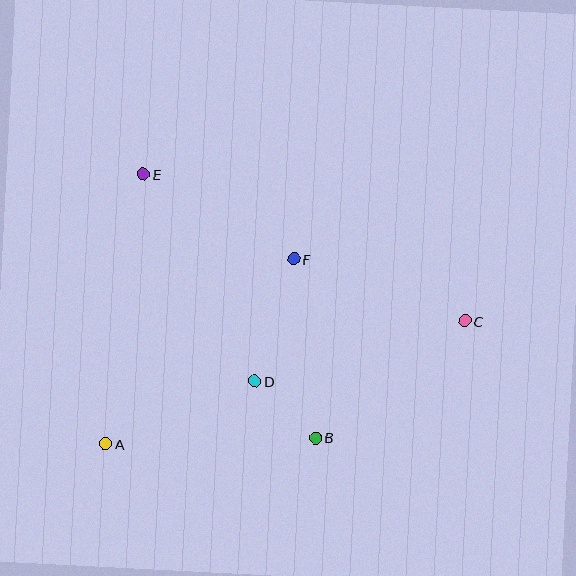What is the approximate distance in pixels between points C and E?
The distance between C and E is approximately 353 pixels.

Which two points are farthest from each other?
Points A and C are farthest from each other.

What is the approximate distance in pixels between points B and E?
The distance between B and E is approximately 315 pixels.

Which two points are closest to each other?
Points B and D are closest to each other.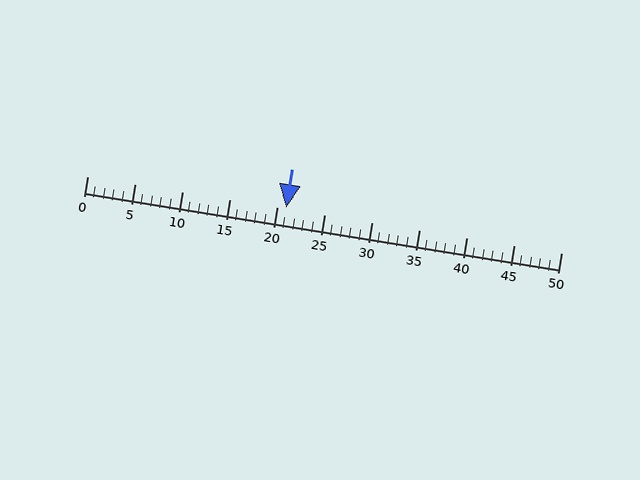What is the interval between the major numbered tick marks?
The major tick marks are spaced 5 units apart.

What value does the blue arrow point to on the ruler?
The blue arrow points to approximately 21.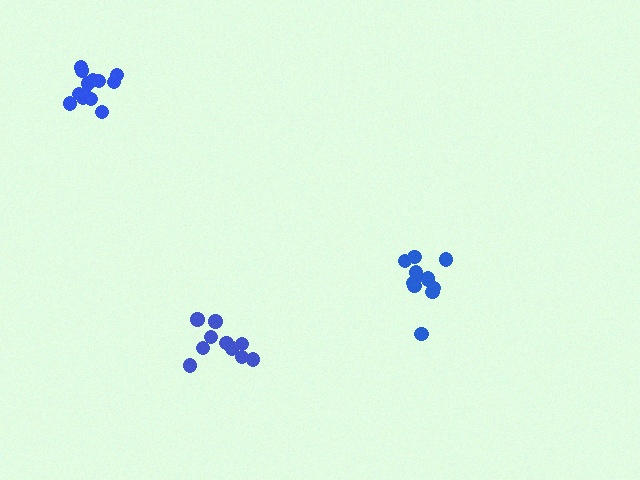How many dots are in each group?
Group 1: 11 dots, Group 2: 13 dots, Group 3: 12 dots (36 total).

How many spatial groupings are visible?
There are 3 spatial groupings.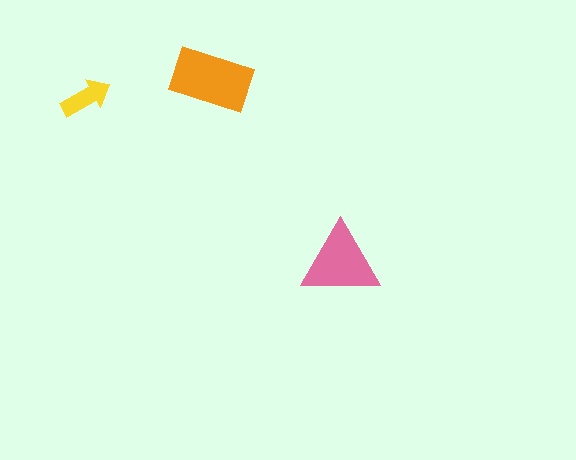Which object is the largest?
The orange rectangle.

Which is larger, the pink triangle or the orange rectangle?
The orange rectangle.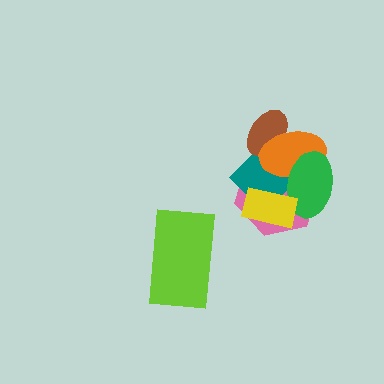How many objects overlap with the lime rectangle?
0 objects overlap with the lime rectangle.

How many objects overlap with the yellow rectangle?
3 objects overlap with the yellow rectangle.